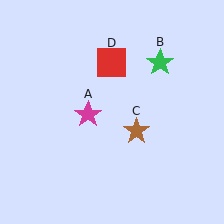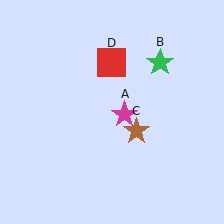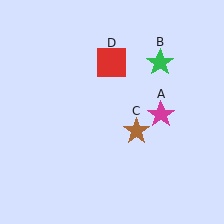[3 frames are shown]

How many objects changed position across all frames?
1 object changed position: magenta star (object A).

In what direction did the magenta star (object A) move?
The magenta star (object A) moved right.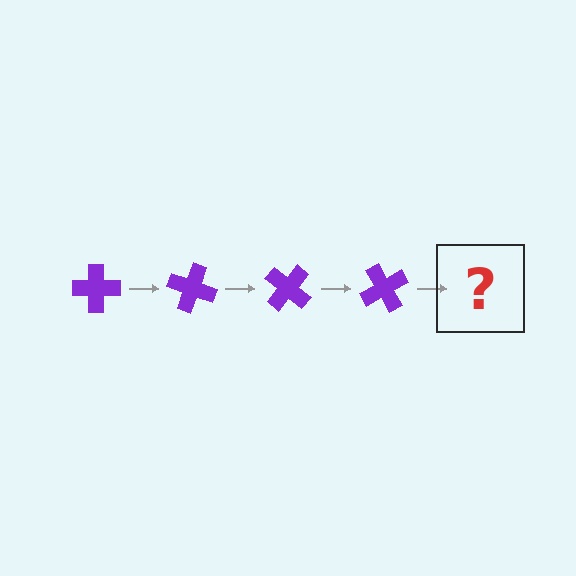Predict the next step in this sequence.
The next step is a purple cross rotated 80 degrees.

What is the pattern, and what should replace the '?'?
The pattern is that the cross rotates 20 degrees each step. The '?' should be a purple cross rotated 80 degrees.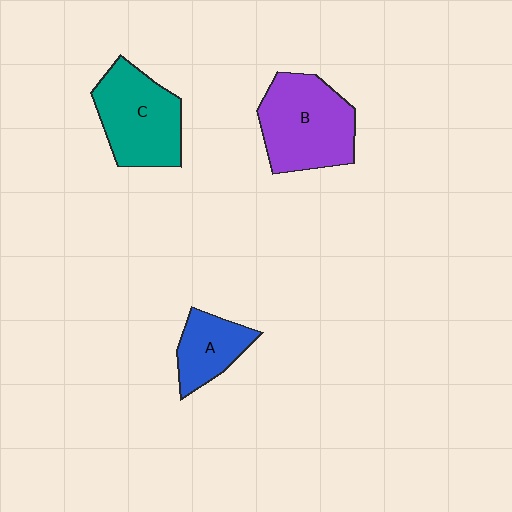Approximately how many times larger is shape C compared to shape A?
Approximately 1.7 times.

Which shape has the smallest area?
Shape A (blue).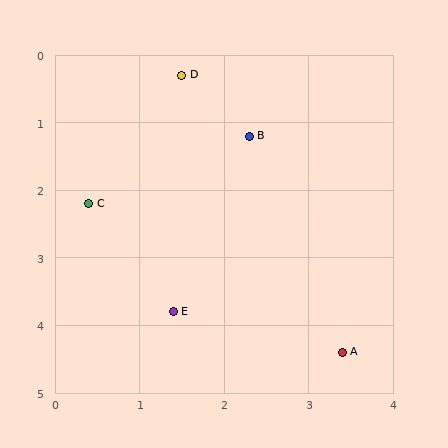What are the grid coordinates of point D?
Point D is at approximately (1.5, 0.3).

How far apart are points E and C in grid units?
Points E and C are about 1.9 grid units apart.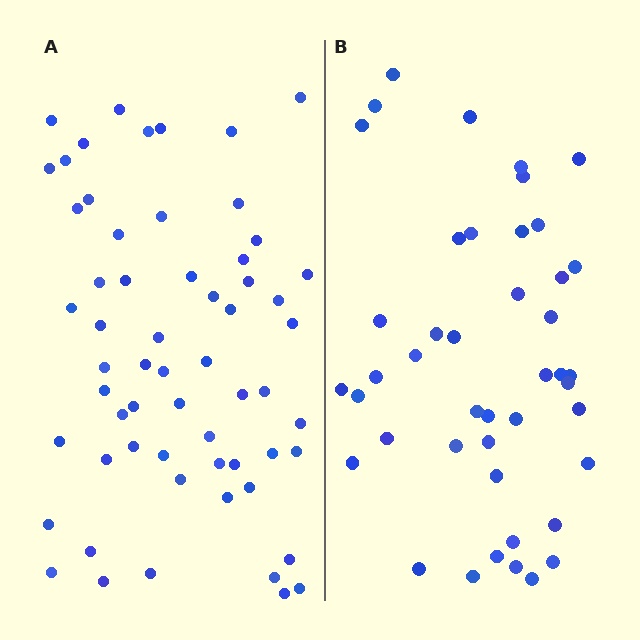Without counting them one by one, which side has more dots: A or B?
Region A (the left region) has more dots.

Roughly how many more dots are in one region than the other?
Region A has approximately 15 more dots than region B.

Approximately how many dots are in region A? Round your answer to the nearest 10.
About 60 dots.